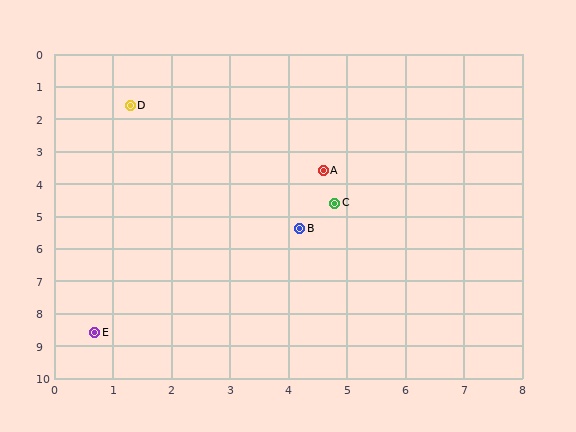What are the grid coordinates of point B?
Point B is at approximately (4.2, 5.4).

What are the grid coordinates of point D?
Point D is at approximately (1.3, 1.6).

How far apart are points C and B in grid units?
Points C and B are about 1.0 grid units apart.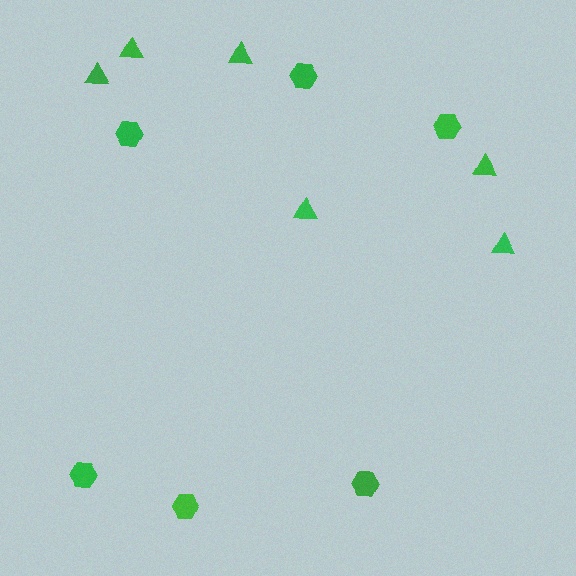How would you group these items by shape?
There are 2 groups: one group of triangles (6) and one group of hexagons (6).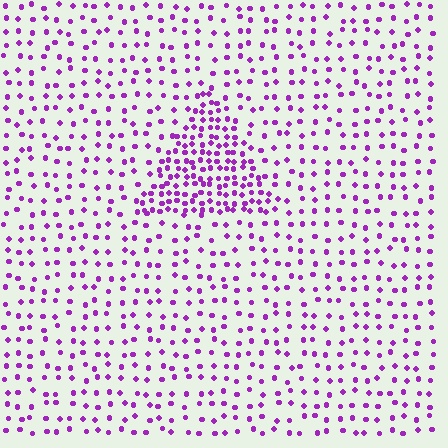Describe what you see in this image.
The image contains small purple elements arranged at two different densities. A triangle-shaped region is visible where the elements are more densely packed than the surrounding area.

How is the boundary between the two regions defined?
The boundary is defined by a change in element density (approximately 2.4x ratio). All elements are the same color, size, and shape.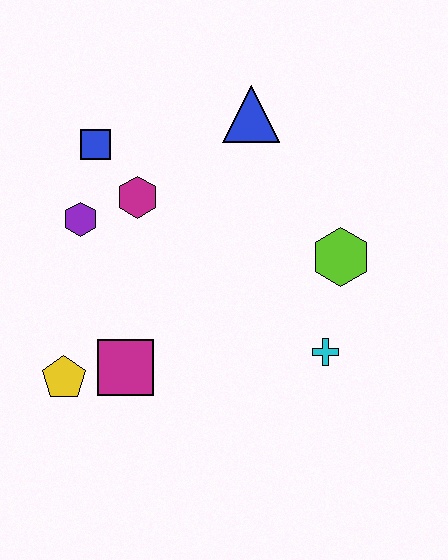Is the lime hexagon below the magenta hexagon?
Yes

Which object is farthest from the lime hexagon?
The yellow pentagon is farthest from the lime hexagon.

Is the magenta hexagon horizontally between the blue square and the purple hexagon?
No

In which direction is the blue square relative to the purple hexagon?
The blue square is above the purple hexagon.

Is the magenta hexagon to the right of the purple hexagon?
Yes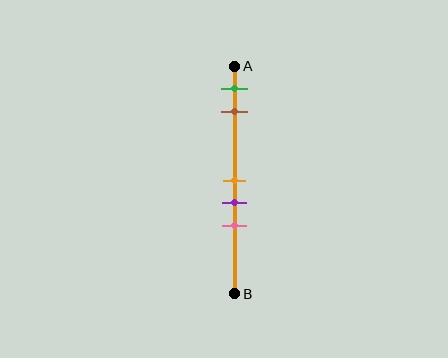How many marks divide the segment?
There are 5 marks dividing the segment.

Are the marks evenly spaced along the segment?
No, the marks are not evenly spaced.